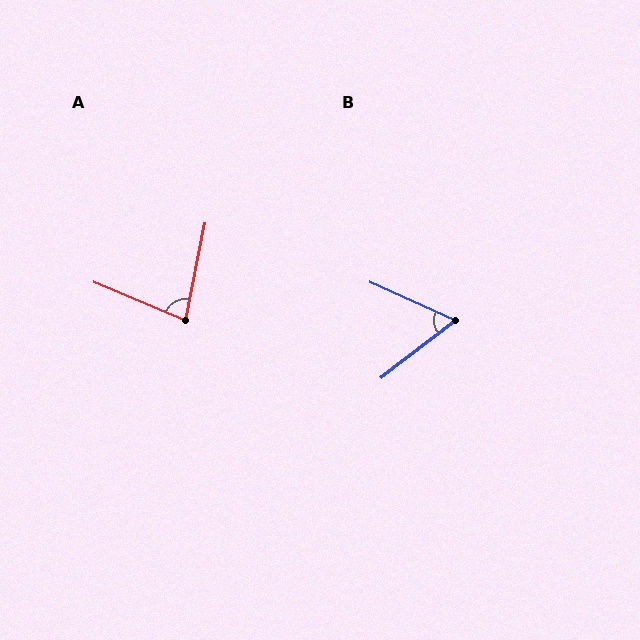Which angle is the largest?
A, at approximately 79 degrees.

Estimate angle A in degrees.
Approximately 79 degrees.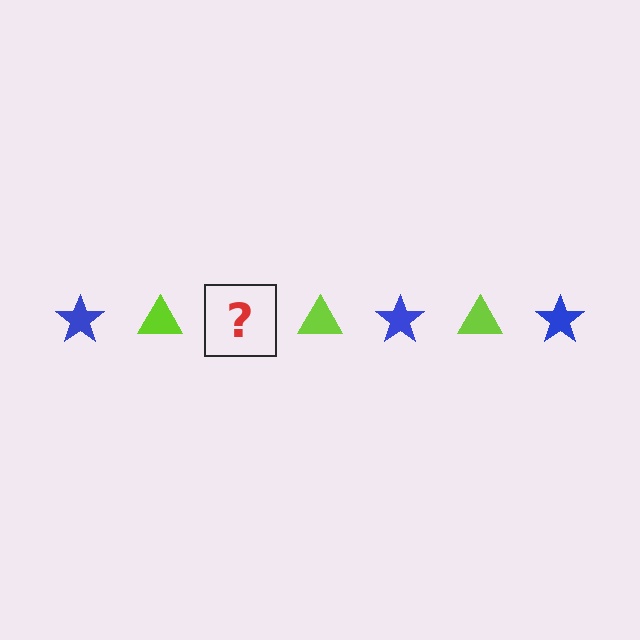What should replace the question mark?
The question mark should be replaced with a blue star.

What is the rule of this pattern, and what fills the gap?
The rule is that the pattern alternates between blue star and lime triangle. The gap should be filled with a blue star.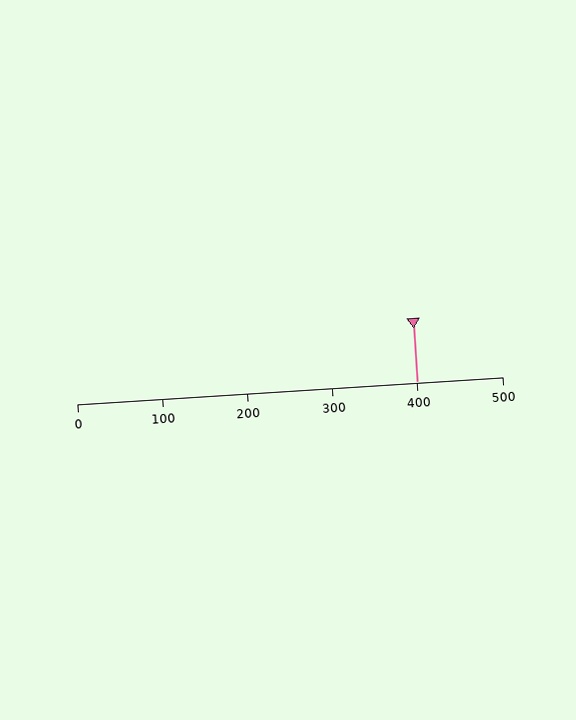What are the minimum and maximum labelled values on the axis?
The axis runs from 0 to 500.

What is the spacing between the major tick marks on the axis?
The major ticks are spaced 100 apart.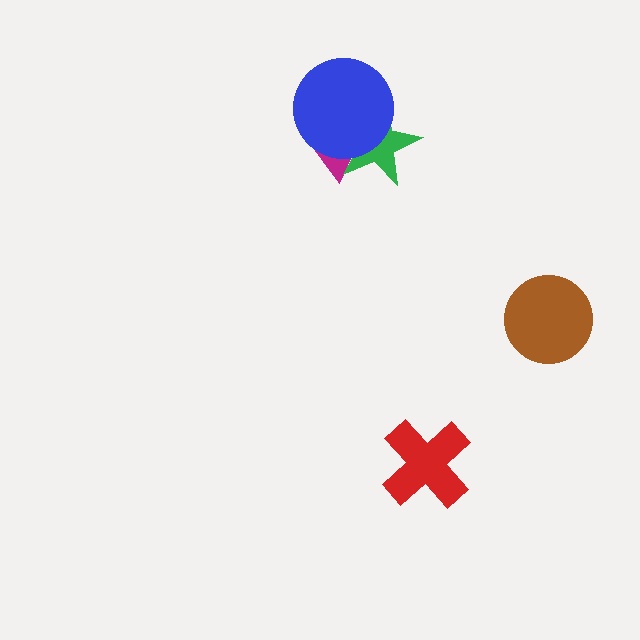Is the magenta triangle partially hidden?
Yes, it is partially covered by another shape.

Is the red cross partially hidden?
No, no other shape covers it.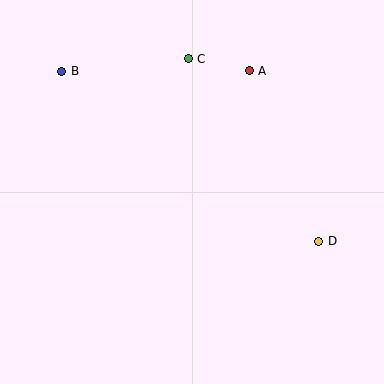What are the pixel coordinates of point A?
Point A is at (249, 71).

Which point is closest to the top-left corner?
Point B is closest to the top-left corner.